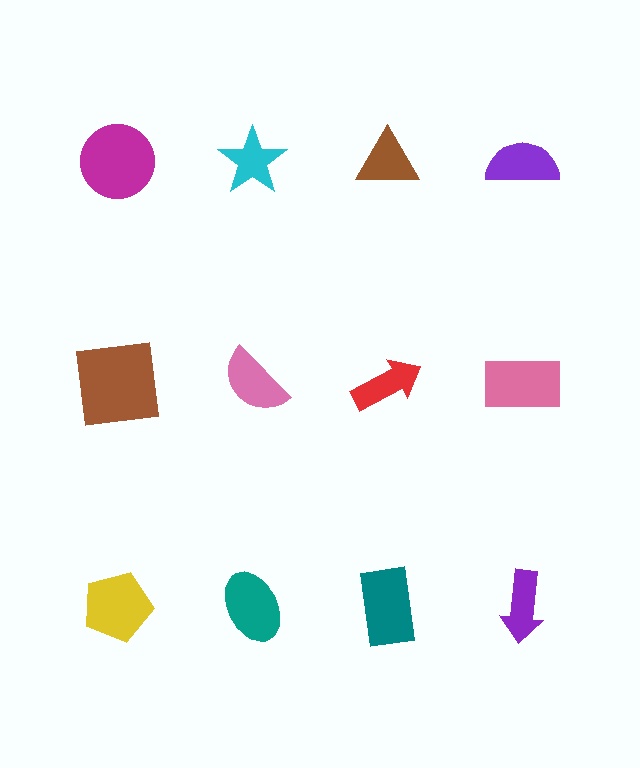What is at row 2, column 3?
A red arrow.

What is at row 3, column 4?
A purple arrow.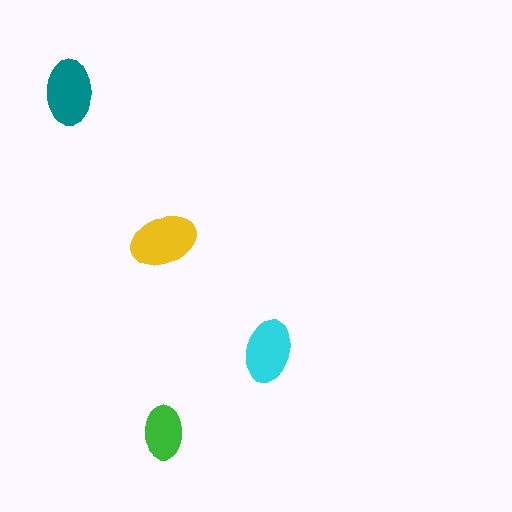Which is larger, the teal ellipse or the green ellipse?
The teal one.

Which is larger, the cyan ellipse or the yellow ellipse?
The yellow one.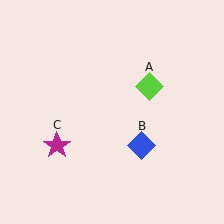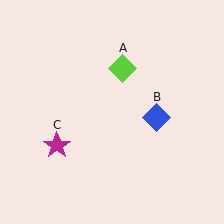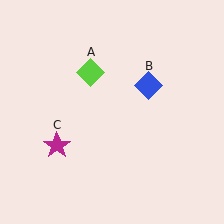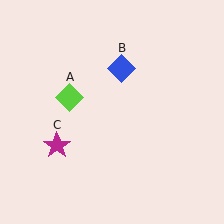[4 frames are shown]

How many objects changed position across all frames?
2 objects changed position: lime diamond (object A), blue diamond (object B).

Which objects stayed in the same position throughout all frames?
Magenta star (object C) remained stationary.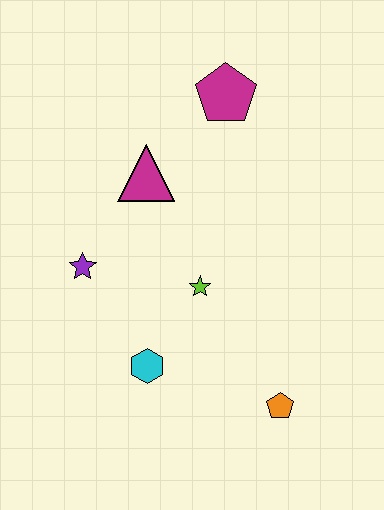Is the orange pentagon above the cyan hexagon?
No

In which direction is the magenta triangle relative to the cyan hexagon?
The magenta triangle is above the cyan hexagon.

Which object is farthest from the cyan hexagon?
The magenta pentagon is farthest from the cyan hexagon.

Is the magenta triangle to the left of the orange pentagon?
Yes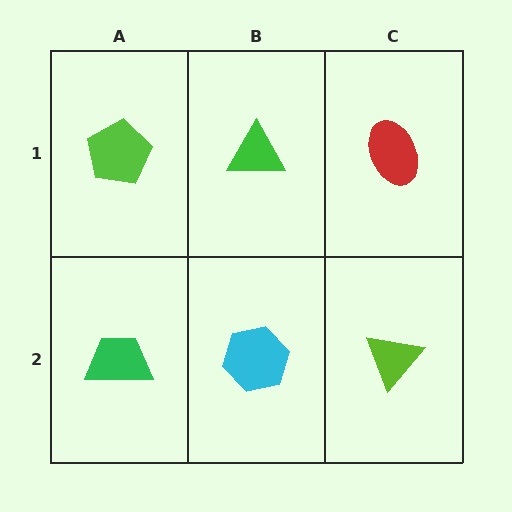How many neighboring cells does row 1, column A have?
2.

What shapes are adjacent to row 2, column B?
A green triangle (row 1, column B), a green trapezoid (row 2, column A), a lime triangle (row 2, column C).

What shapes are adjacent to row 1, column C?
A lime triangle (row 2, column C), a green triangle (row 1, column B).